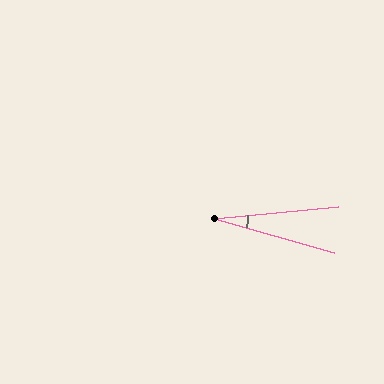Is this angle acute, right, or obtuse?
It is acute.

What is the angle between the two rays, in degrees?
Approximately 21 degrees.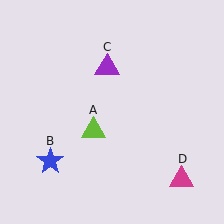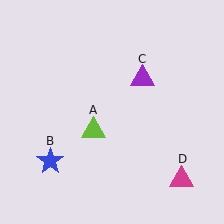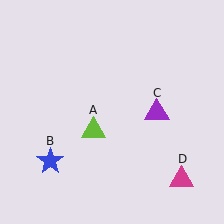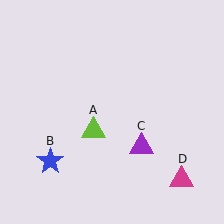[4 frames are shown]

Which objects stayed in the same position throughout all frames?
Lime triangle (object A) and blue star (object B) and magenta triangle (object D) remained stationary.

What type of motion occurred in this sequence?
The purple triangle (object C) rotated clockwise around the center of the scene.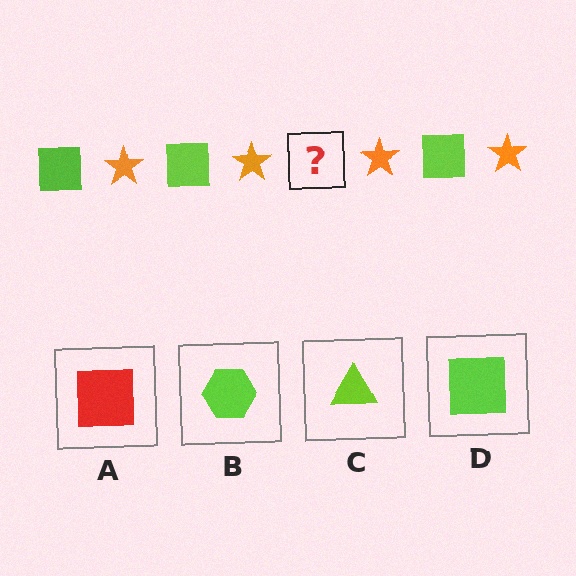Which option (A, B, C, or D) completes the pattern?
D.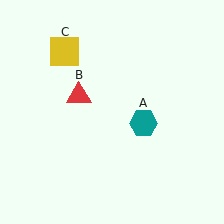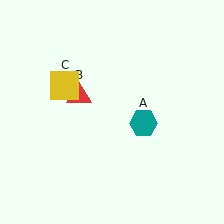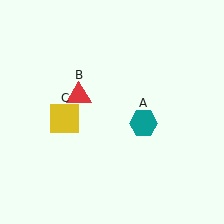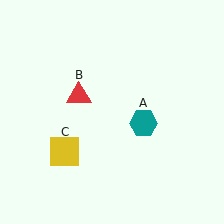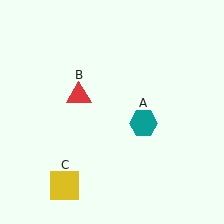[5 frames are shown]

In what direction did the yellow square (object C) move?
The yellow square (object C) moved down.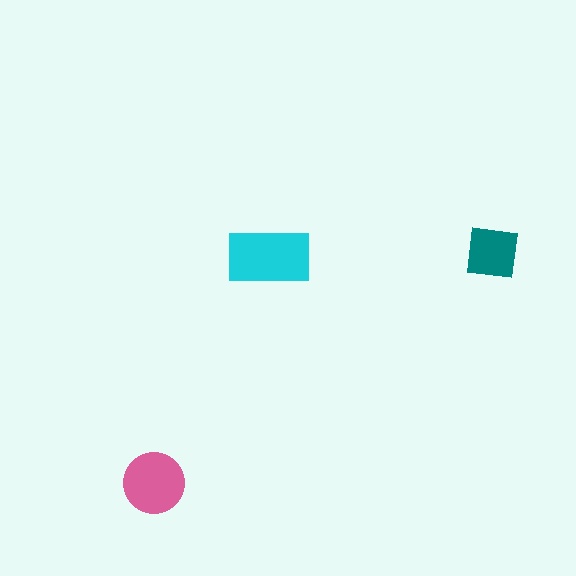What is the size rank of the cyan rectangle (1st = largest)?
1st.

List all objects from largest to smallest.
The cyan rectangle, the pink circle, the teal square.